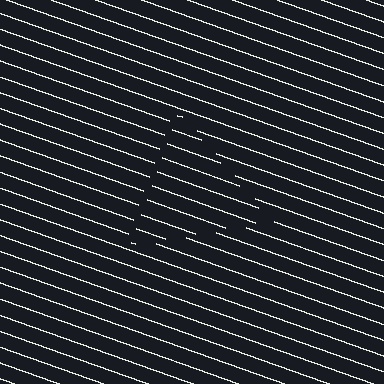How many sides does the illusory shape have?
3 sides — the line-ends trace a triangle.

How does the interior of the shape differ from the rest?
The interior of the shape contains the same grating, shifted by half a period — the contour is defined by the phase discontinuity where line-ends from the inner and outer gratings abut.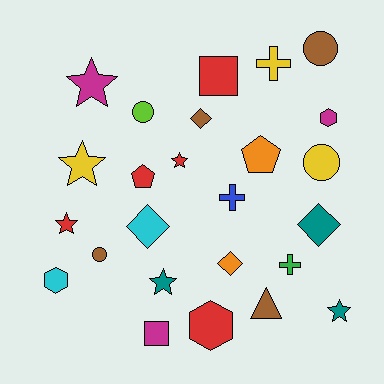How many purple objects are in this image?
There are no purple objects.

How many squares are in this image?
There are 2 squares.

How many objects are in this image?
There are 25 objects.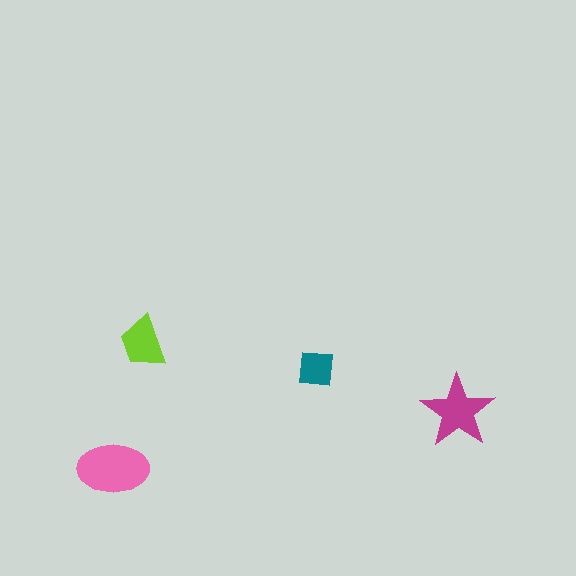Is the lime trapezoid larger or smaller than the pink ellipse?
Smaller.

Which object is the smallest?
The teal square.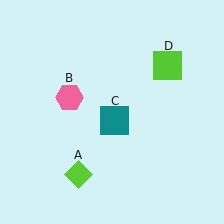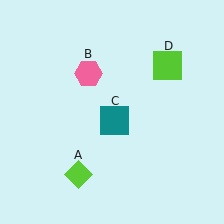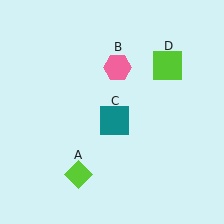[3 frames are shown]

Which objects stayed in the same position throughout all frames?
Lime diamond (object A) and teal square (object C) and lime square (object D) remained stationary.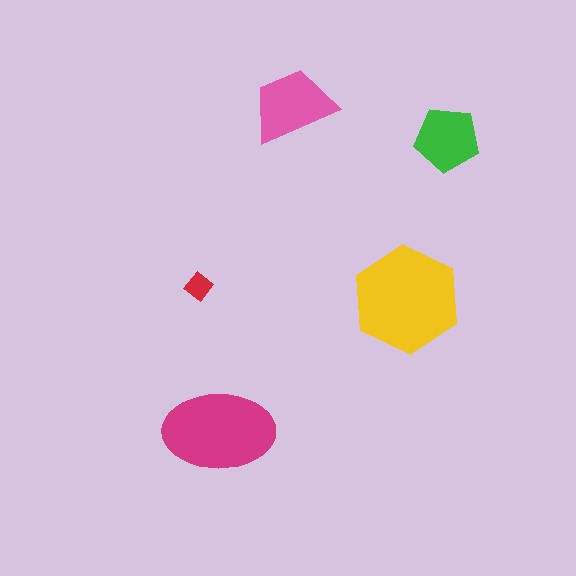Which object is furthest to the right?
The green pentagon is rightmost.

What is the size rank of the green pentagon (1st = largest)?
4th.